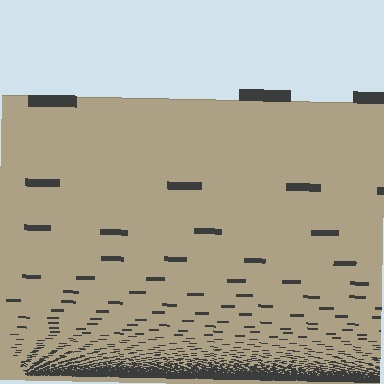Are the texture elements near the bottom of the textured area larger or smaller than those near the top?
Smaller. The gradient is inverted — elements near the bottom are smaller and denser.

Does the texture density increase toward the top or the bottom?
Density increases toward the bottom.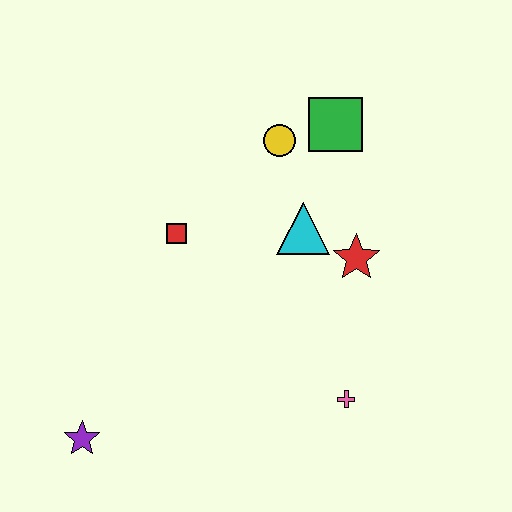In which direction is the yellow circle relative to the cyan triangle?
The yellow circle is above the cyan triangle.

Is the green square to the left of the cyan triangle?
No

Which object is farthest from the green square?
The purple star is farthest from the green square.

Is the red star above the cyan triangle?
No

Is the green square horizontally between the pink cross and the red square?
Yes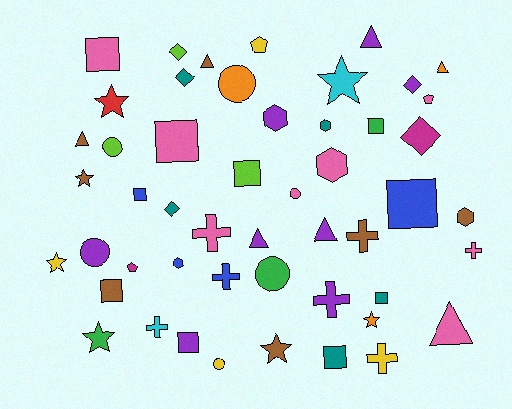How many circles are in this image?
There are 6 circles.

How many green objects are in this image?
There are 3 green objects.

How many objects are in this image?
There are 50 objects.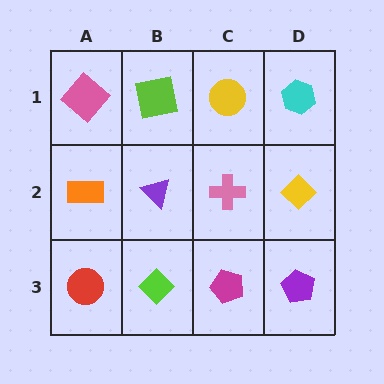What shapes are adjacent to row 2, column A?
A pink diamond (row 1, column A), a red circle (row 3, column A), a purple triangle (row 2, column B).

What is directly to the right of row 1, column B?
A yellow circle.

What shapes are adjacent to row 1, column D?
A yellow diamond (row 2, column D), a yellow circle (row 1, column C).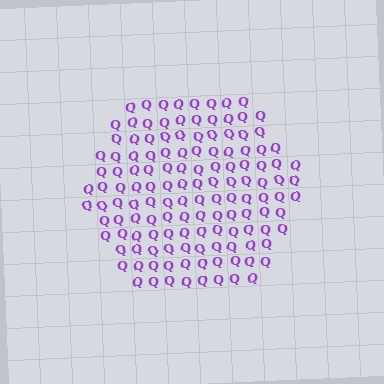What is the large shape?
The large shape is a hexagon.